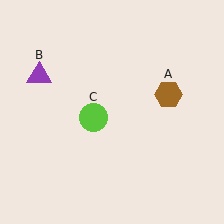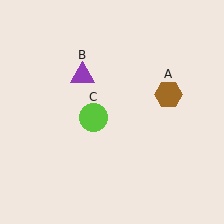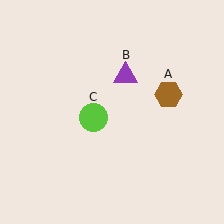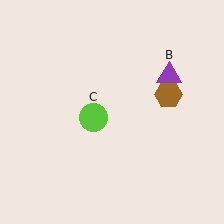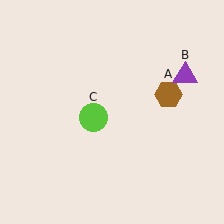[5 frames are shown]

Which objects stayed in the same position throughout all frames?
Brown hexagon (object A) and lime circle (object C) remained stationary.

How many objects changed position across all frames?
1 object changed position: purple triangle (object B).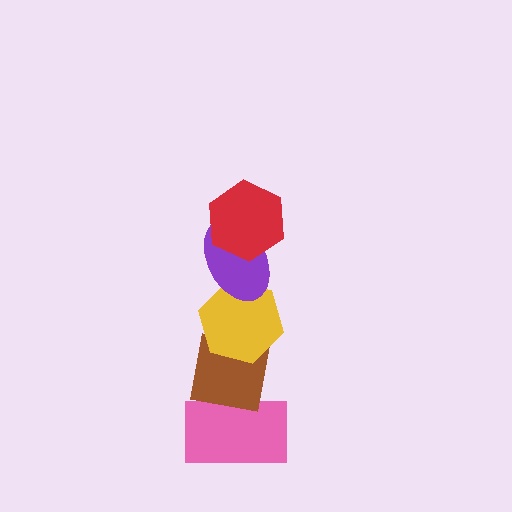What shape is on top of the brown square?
The yellow hexagon is on top of the brown square.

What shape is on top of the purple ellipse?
The red hexagon is on top of the purple ellipse.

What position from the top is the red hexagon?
The red hexagon is 1st from the top.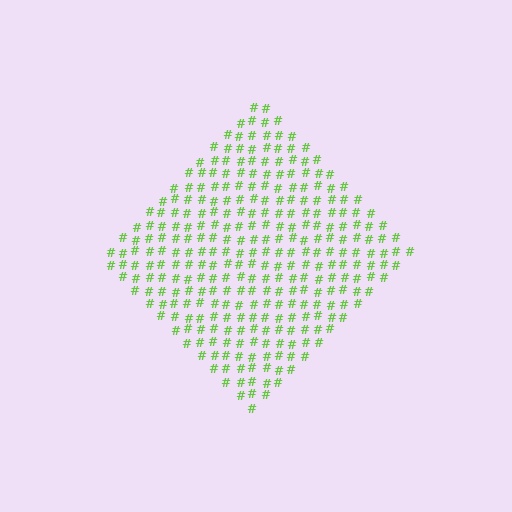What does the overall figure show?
The overall figure shows a diamond.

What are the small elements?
The small elements are hash symbols.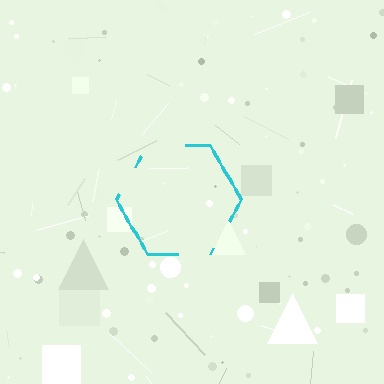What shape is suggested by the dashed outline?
The dashed outline suggests a hexagon.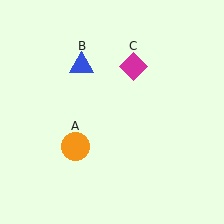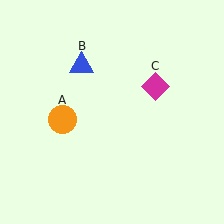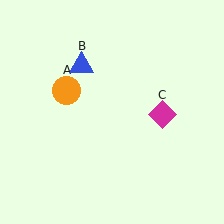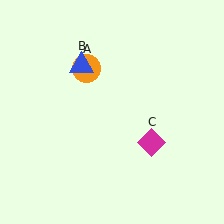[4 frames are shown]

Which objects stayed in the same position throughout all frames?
Blue triangle (object B) remained stationary.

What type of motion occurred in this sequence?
The orange circle (object A), magenta diamond (object C) rotated clockwise around the center of the scene.